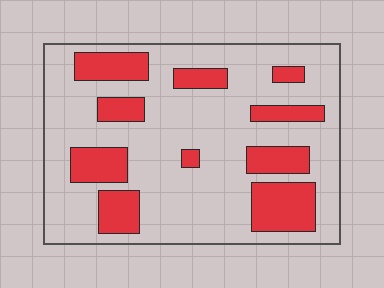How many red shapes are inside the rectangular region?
10.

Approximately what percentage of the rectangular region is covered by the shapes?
Approximately 25%.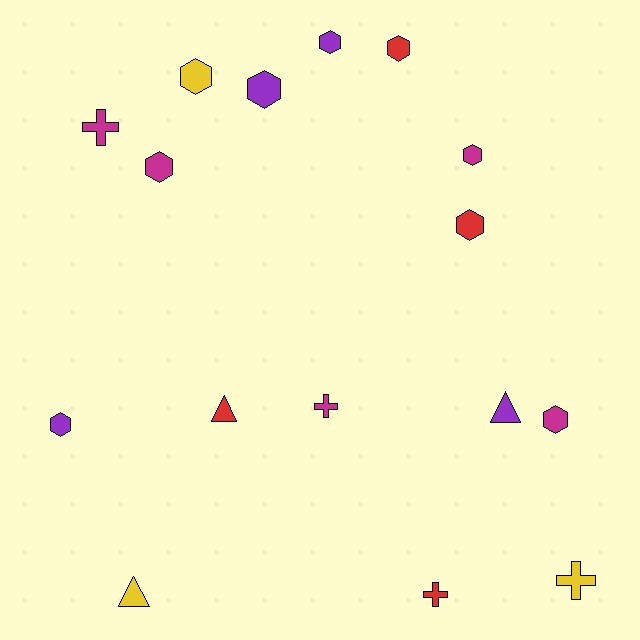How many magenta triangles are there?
There are no magenta triangles.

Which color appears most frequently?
Magenta, with 5 objects.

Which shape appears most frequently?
Hexagon, with 9 objects.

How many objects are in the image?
There are 16 objects.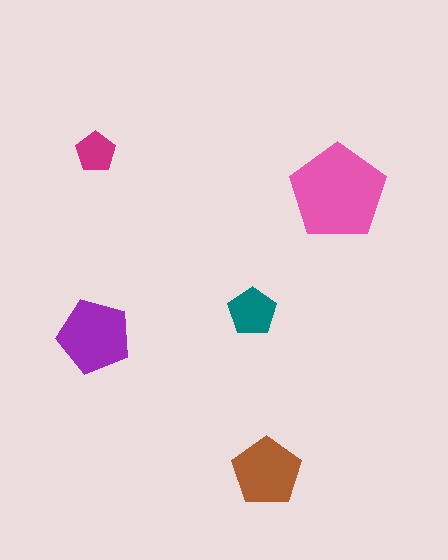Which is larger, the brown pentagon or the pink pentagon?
The pink one.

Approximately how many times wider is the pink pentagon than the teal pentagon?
About 2 times wider.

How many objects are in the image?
There are 5 objects in the image.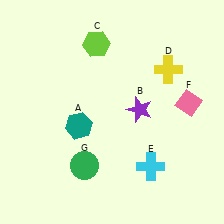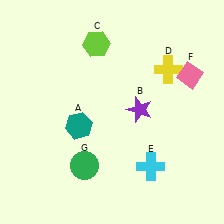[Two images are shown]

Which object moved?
The pink diamond (F) moved up.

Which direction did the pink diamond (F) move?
The pink diamond (F) moved up.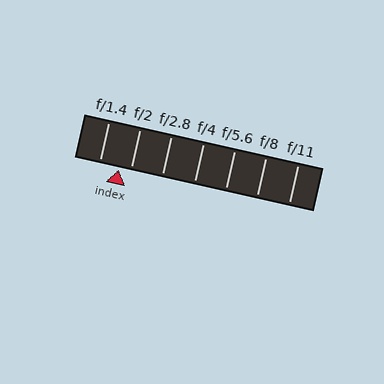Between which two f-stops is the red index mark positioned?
The index mark is between f/1.4 and f/2.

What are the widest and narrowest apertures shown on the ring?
The widest aperture shown is f/1.4 and the narrowest is f/11.